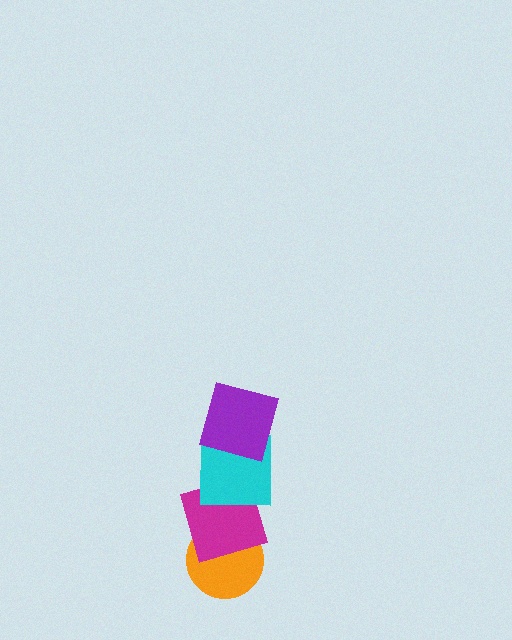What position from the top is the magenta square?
The magenta square is 3rd from the top.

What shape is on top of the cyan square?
The purple square is on top of the cyan square.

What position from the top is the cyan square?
The cyan square is 2nd from the top.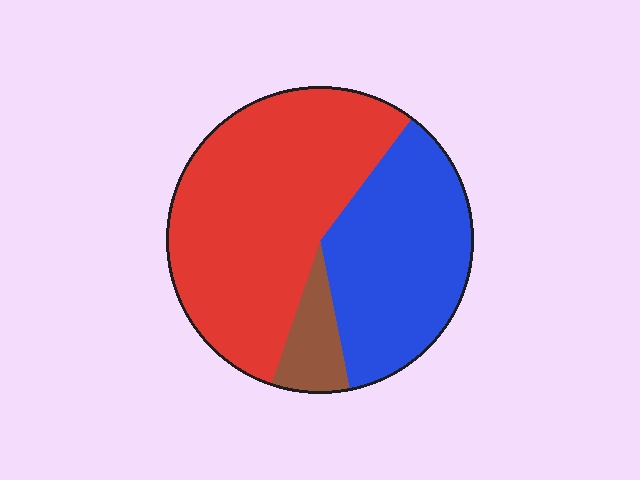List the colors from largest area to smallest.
From largest to smallest: red, blue, brown.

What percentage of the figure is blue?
Blue takes up about three eighths (3/8) of the figure.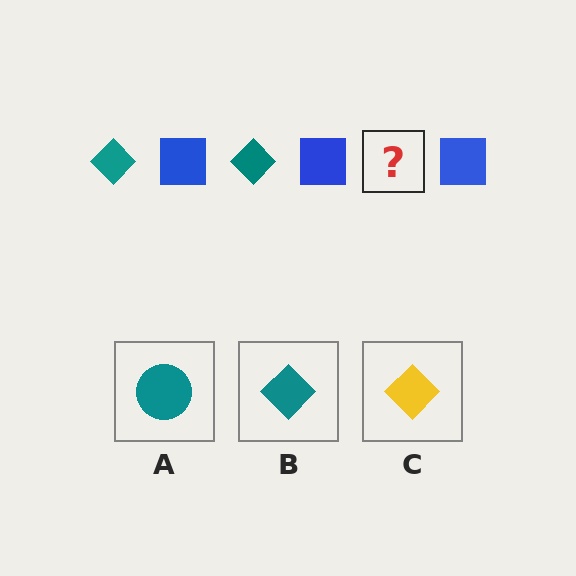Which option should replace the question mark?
Option B.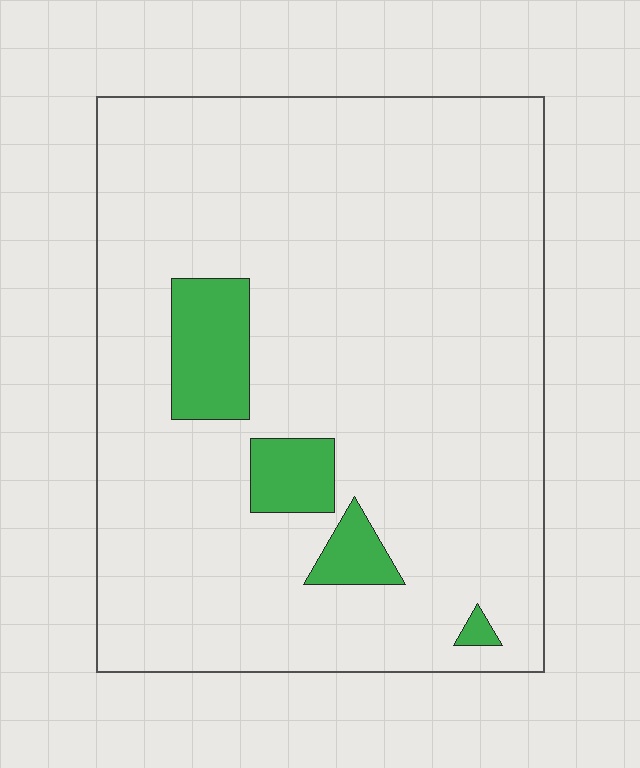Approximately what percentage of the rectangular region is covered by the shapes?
Approximately 10%.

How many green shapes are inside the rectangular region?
4.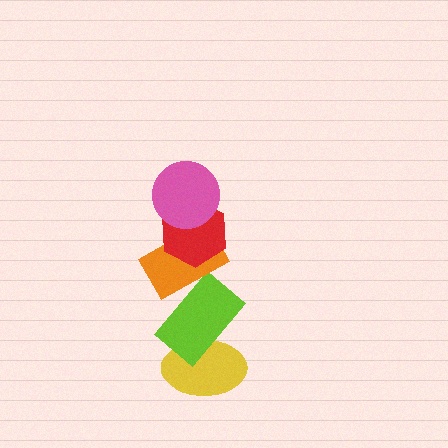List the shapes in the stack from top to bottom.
From top to bottom: the pink circle, the red hexagon, the orange rectangle, the lime rectangle, the yellow ellipse.